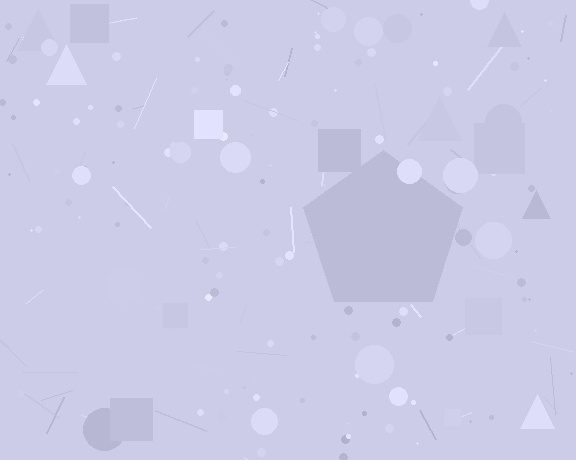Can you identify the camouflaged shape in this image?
The camouflaged shape is a pentagon.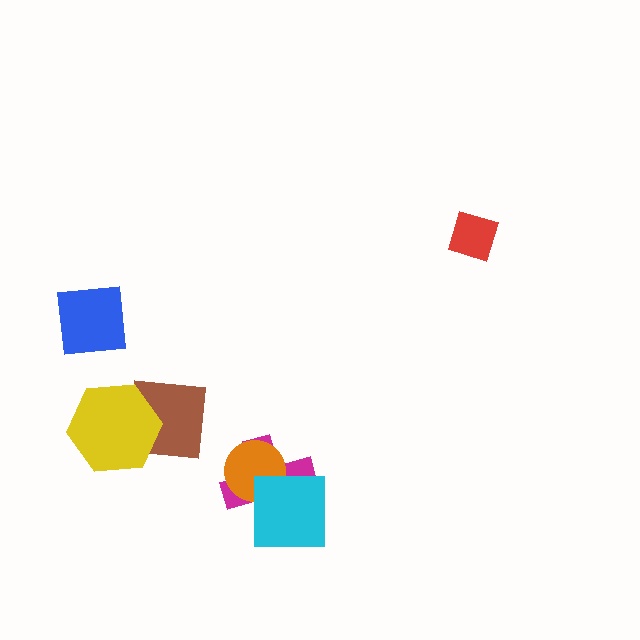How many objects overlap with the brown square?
1 object overlaps with the brown square.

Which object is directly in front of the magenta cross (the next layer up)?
The orange circle is directly in front of the magenta cross.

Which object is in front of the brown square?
The yellow hexagon is in front of the brown square.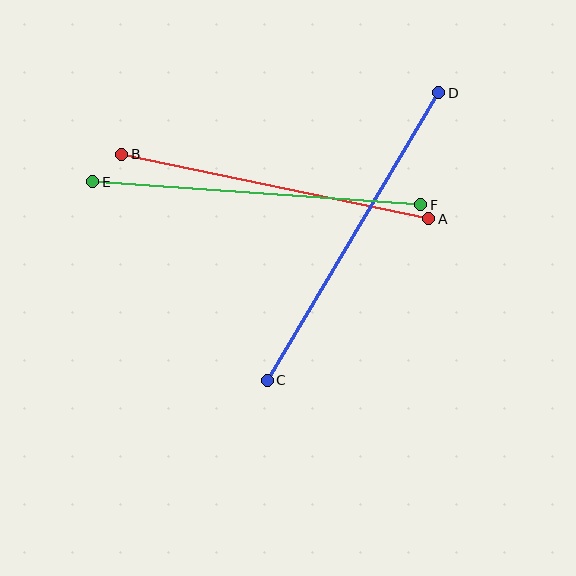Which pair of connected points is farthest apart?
Points C and D are farthest apart.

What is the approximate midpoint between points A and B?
The midpoint is at approximately (275, 187) pixels.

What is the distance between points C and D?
The distance is approximately 335 pixels.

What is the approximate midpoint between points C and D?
The midpoint is at approximately (353, 236) pixels.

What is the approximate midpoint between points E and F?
The midpoint is at approximately (257, 193) pixels.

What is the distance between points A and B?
The distance is approximately 314 pixels.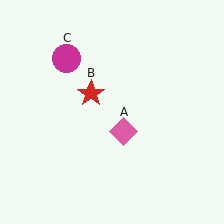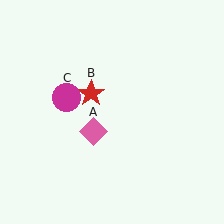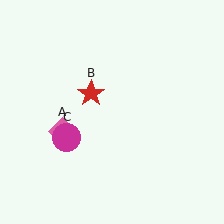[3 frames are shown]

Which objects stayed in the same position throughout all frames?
Red star (object B) remained stationary.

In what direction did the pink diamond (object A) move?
The pink diamond (object A) moved left.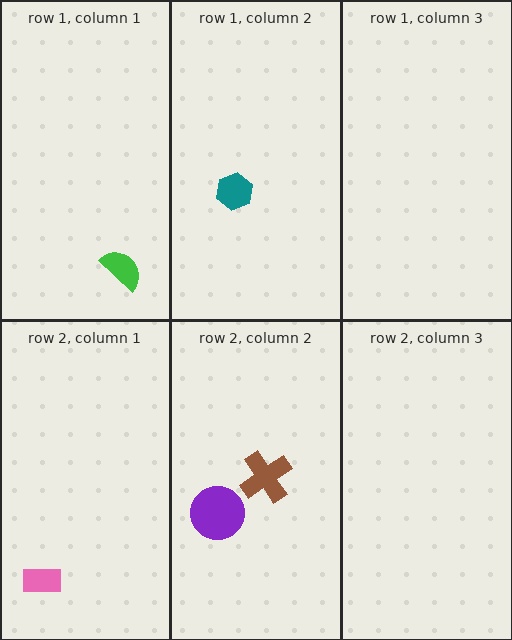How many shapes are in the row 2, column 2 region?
2.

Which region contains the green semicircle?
The row 1, column 1 region.